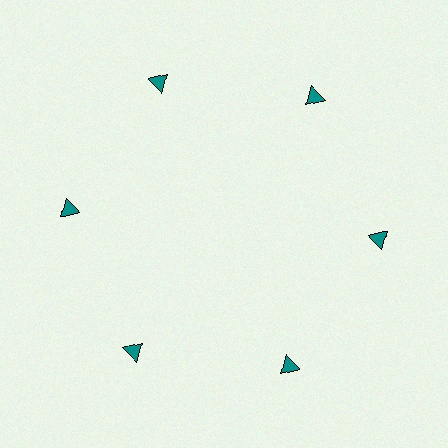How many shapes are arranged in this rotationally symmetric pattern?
There are 6 shapes, arranged in 6 groups of 1.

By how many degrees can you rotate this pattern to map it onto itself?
The pattern maps onto itself every 60 degrees of rotation.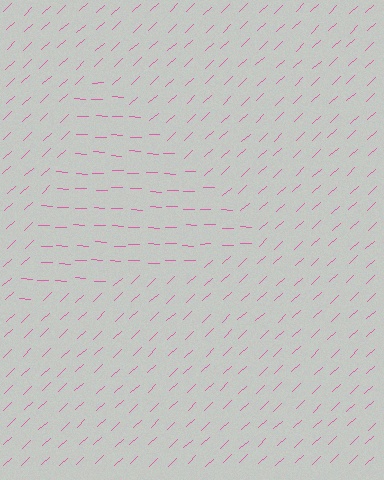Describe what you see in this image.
The image is filled with small pink line segments. A triangle region in the image has lines oriented differently from the surrounding lines, creating a visible texture boundary.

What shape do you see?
I see a triangle.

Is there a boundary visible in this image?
Yes, there is a texture boundary formed by a change in line orientation.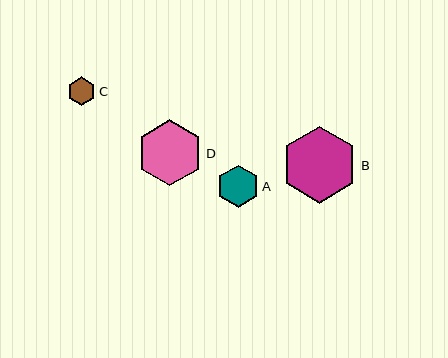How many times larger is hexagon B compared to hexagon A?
Hexagon B is approximately 1.8 times the size of hexagon A.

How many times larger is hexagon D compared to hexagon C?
Hexagon D is approximately 2.3 times the size of hexagon C.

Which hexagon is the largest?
Hexagon B is the largest with a size of approximately 77 pixels.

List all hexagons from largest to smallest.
From largest to smallest: B, D, A, C.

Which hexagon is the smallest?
Hexagon C is the smallest with a size of approximately 28 pixels.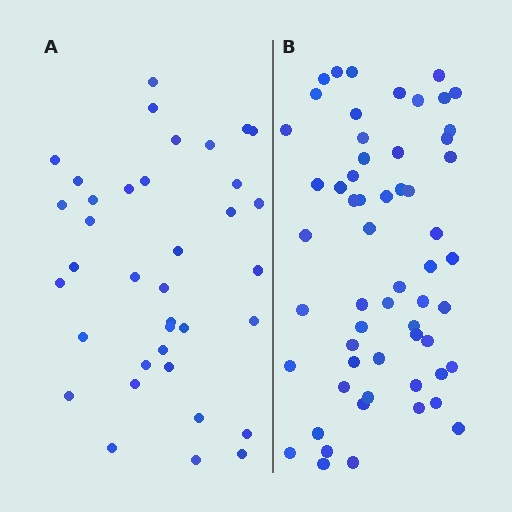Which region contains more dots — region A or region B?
Region B (the right region) has more dots.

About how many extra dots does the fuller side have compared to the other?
Region B has approximately 20 more dots than region A.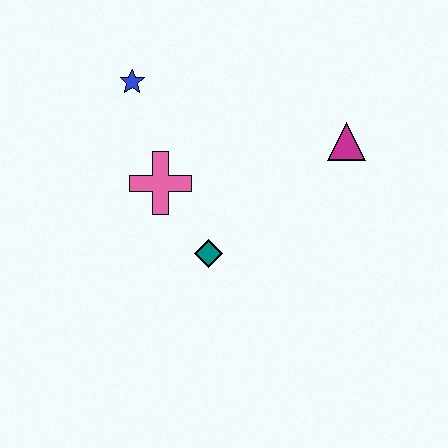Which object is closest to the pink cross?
The teal diamond is closest to the pink cross.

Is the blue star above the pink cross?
Yes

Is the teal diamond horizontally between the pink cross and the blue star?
No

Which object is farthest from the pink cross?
The magenta triangle is farthest from the pink cross.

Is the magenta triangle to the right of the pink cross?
Yes